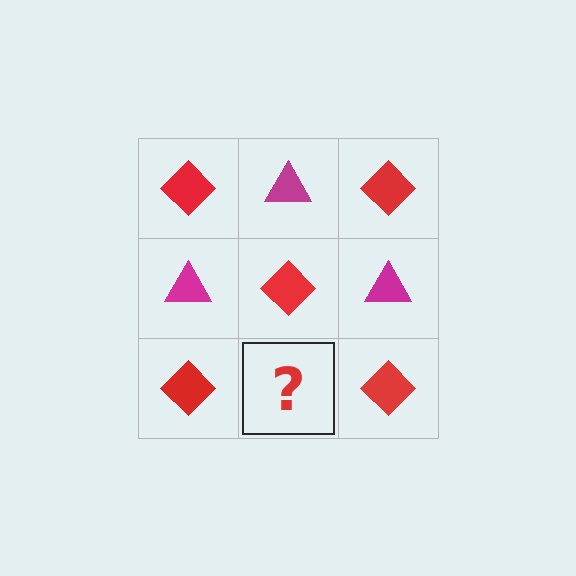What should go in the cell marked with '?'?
The missing cell should contain a magenta triangle.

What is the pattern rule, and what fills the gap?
The rule is that it alternates red diamond and magenta triangle in a checkerboard pattern. The gap should be filled with a magenta triangle.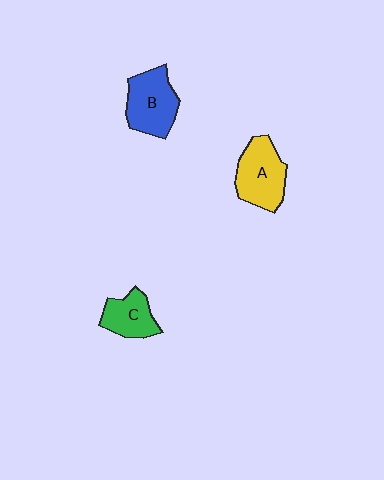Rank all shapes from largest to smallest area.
From largest to smallest: A (yellow), B (blue), C (green).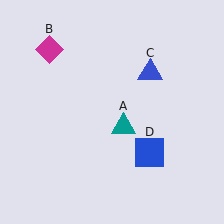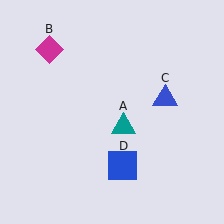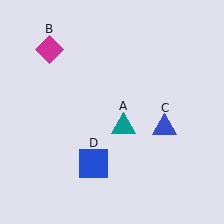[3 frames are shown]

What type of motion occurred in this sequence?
The blue triangle (object C), blue square (object D) rotated clockwise around the center of the scene.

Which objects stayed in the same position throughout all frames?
Teal triangle (object A) and magenta diamond (object B) remained stationary.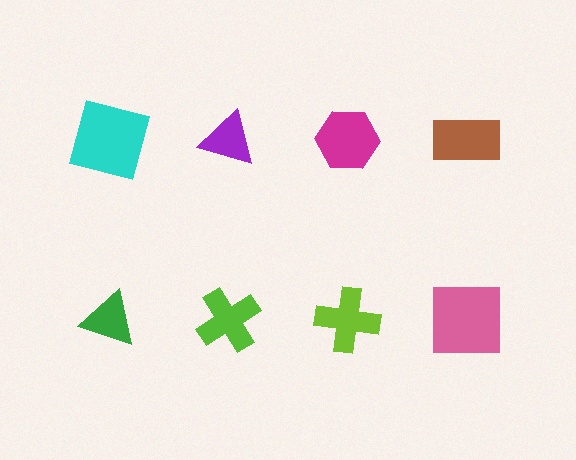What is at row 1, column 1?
A cyan square.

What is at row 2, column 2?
A lime cross.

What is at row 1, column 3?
A magenta hexagon.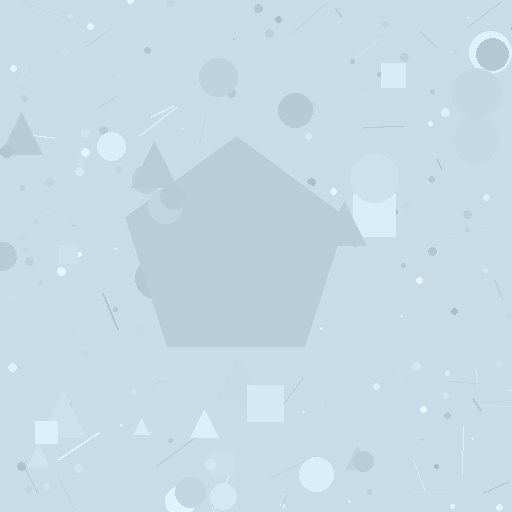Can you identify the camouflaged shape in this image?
The camouflaged shape is a pentagon.